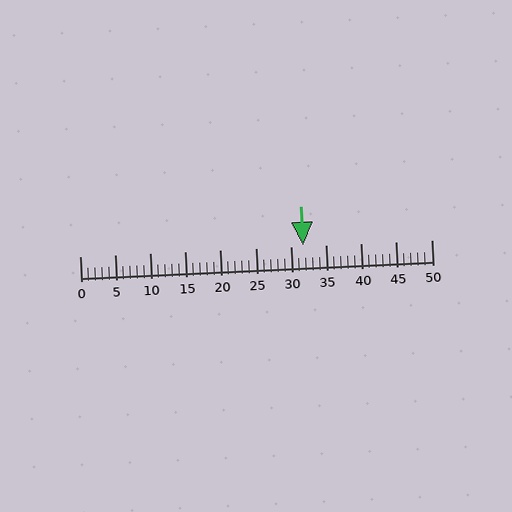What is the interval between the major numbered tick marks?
The major tick marks are spaced 5 units apart.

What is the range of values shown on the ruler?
The ruler shows values from 0 to 50.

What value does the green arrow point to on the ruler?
The green arrow points to approximately 32.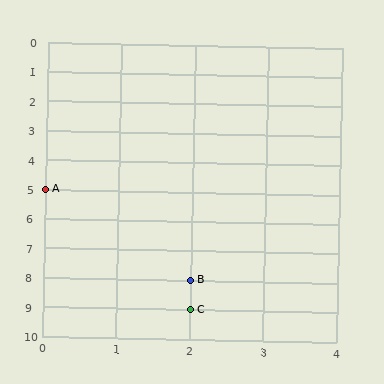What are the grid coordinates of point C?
Point C is at grid coordinates (2, 9).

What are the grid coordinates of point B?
Point B is at grid coordinates (2, 8).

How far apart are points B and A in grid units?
Points B and A are 2 columns and 3 rows apart (about 3.6 grid units diagonally).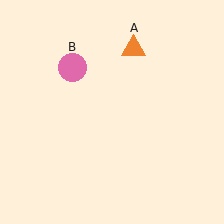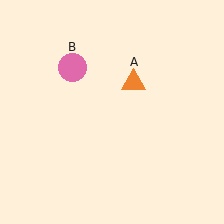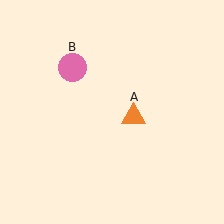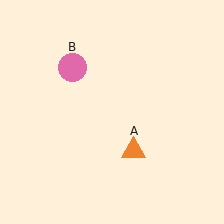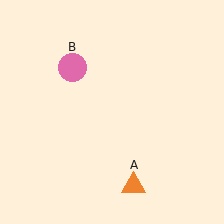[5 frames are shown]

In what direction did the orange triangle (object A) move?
The orange triangle (object A) moved down.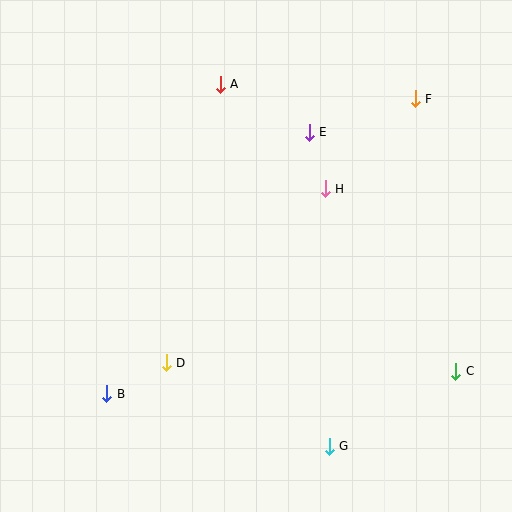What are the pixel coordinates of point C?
Point C is at (456, 371).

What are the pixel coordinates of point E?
Point E is at (309, 132).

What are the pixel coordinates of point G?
Point G is at (329, 446).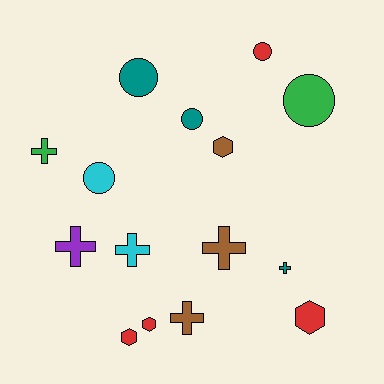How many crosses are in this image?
There are 6 crosses.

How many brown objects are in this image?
There are 3 brown objects.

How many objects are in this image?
There are 15 objects.